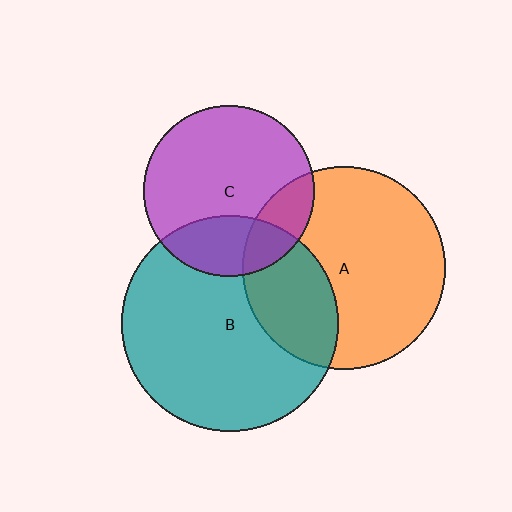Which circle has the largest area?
Circle B (teal).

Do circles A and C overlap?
Yes.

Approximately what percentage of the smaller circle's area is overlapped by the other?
Approximately 20%.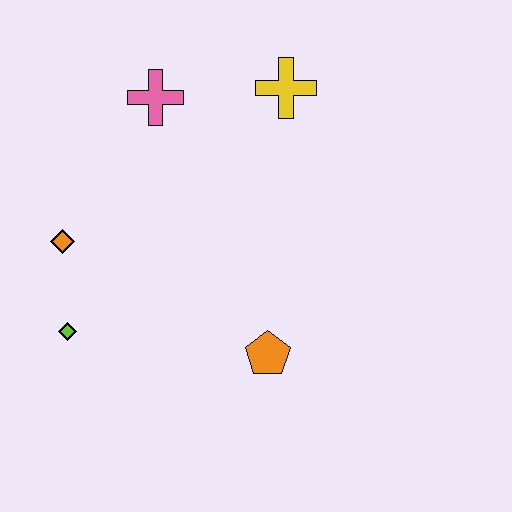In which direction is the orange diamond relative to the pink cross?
The orange diamond is below the pink cross.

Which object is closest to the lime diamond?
The orange diamond is closest to the lime diamond.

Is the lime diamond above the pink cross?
No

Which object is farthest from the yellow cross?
The lime diamond is farthest from the yellow cross.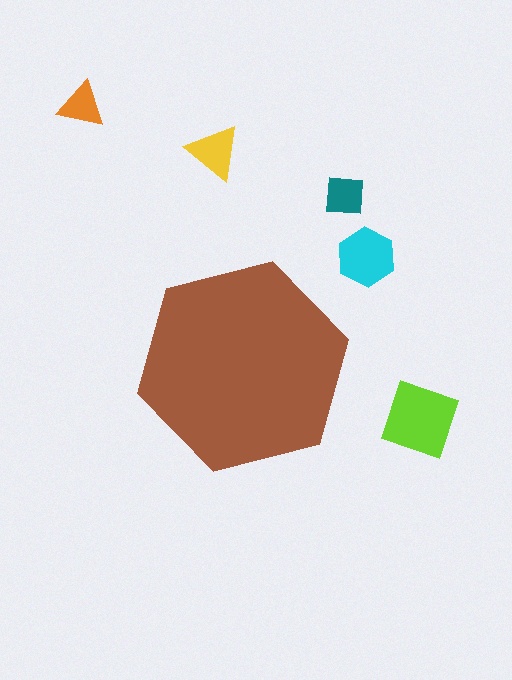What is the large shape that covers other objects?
A brown hexagon.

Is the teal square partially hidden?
No, the teal square is fully visible.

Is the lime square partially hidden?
No, the lime square is fully visible.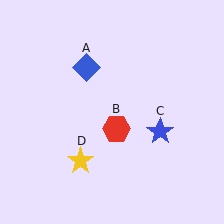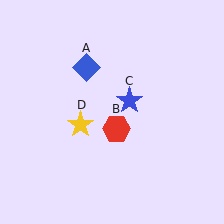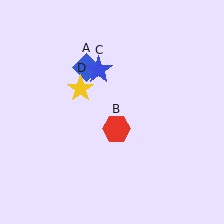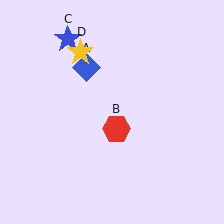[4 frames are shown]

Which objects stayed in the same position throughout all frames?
Blue diamond (object A) and red hexagon (object B) remained stationary.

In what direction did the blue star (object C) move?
The blue star (object C) moved up and to the left.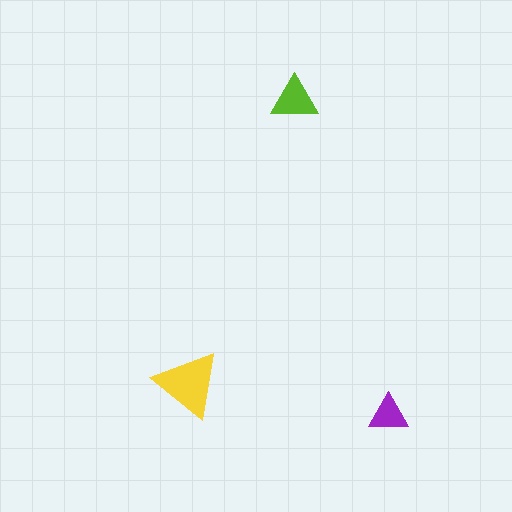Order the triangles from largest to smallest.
the yellow one, the lime one, the purple one.